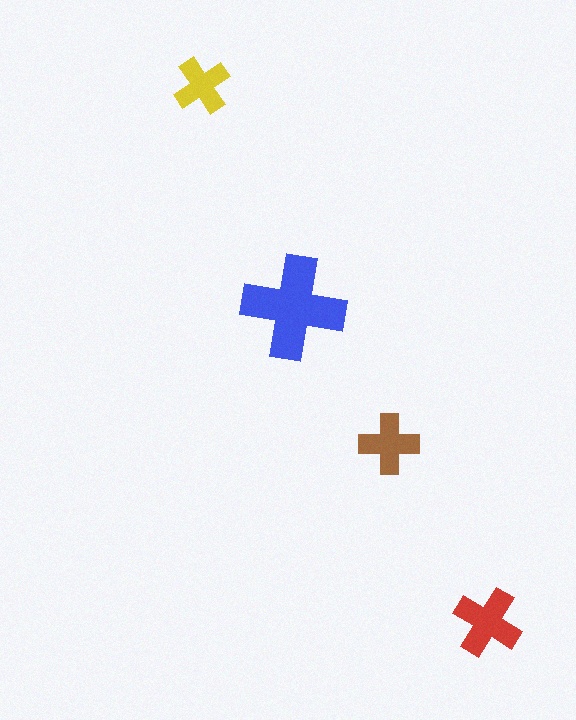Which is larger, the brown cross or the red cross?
The red one.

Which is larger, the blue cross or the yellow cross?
The blue one.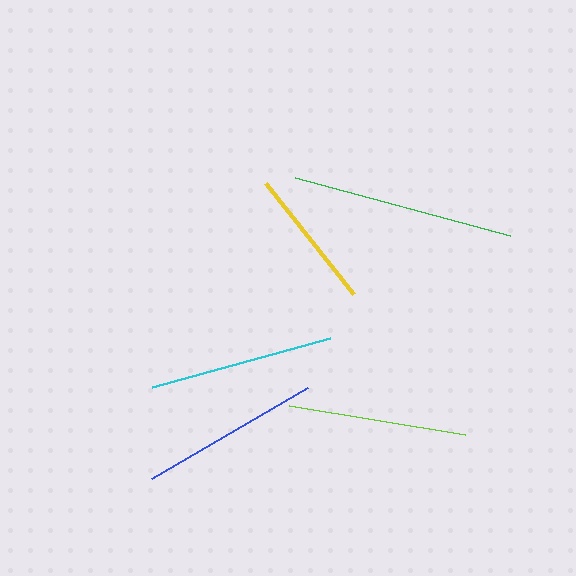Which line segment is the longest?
The green line is the longest at approximately 222 pixels.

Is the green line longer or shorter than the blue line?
The green line is longer than the blue line.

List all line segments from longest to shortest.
From longest to shortest: green, cyan, blue, lime, yellow.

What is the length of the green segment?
The green segment is approximately 222 pixels long.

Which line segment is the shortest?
The yellow line is the shortest at approximately 142 pixels.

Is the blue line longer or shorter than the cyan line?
The cyan line is longer than the blue line.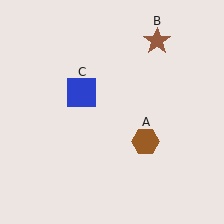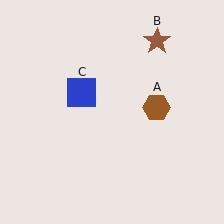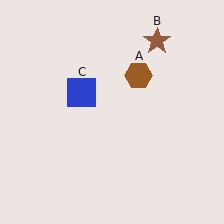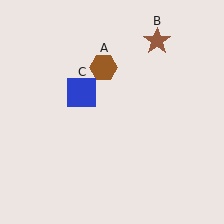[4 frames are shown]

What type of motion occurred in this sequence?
The brown hexagon (object A) rotated counterclockwise around the center of the scene.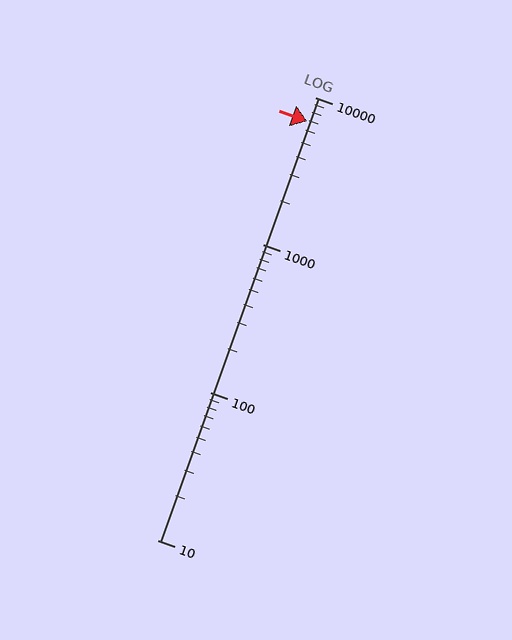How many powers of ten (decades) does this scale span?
The scale spans 3 decades, from 10 to 10000.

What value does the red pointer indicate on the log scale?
The pointer indicates approximately 6900.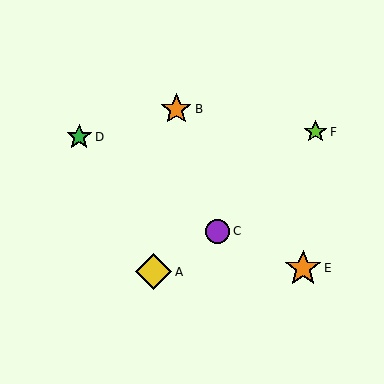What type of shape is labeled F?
Shape F is a lime star.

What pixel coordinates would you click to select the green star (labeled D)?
Click at (79, 137) to select the green star D.